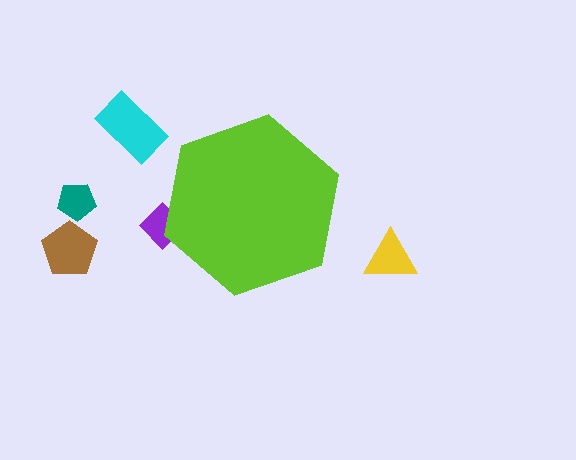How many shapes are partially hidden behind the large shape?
1 shape is partially hidden.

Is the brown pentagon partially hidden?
No, the brown pentagon is fully visible.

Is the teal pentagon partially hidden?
No, the teal pentagon is fully visible.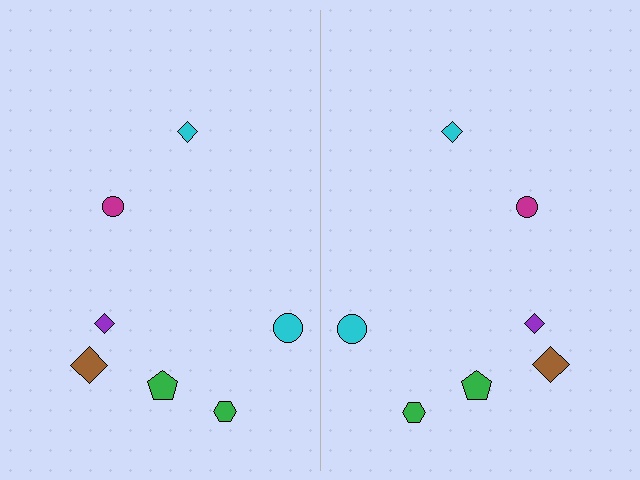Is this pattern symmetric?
Yes, this pattern has bilateral (reflection) symmetry.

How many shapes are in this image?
There are 14 shapes in this image.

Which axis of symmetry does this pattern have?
The pattern has a vertical axis of symmetry running through the center of the image.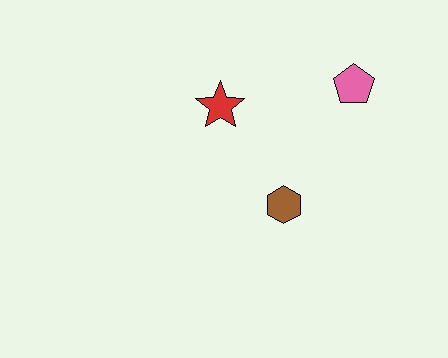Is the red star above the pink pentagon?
No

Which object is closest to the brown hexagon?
The red star is closest to the brown hexagon.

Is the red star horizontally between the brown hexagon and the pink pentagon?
No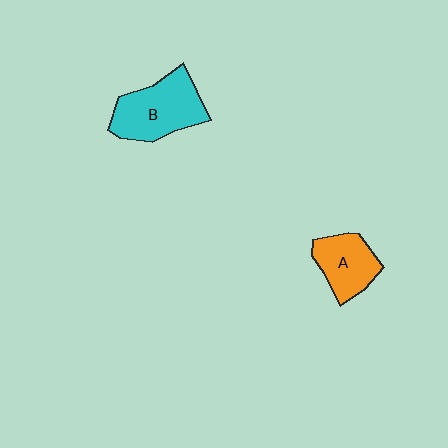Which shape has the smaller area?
Shape A (orange).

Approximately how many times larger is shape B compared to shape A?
Approximately 1.4 times.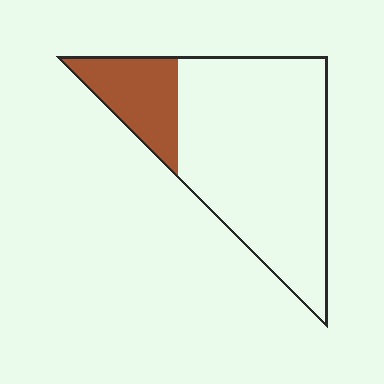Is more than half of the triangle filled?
No.